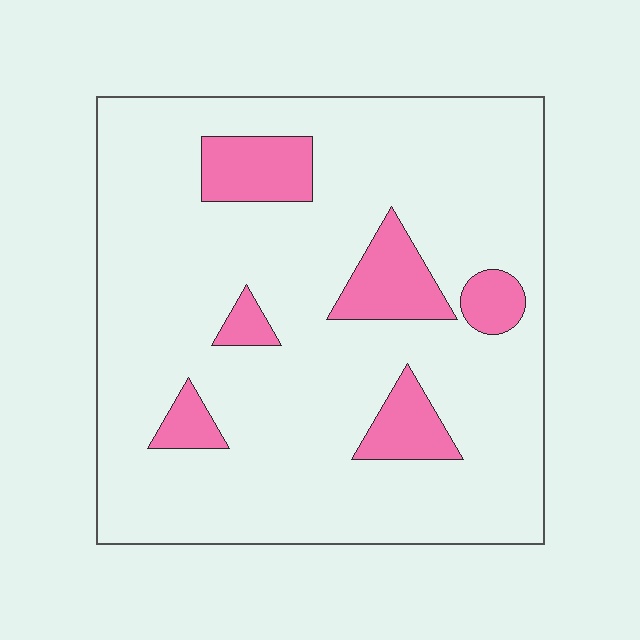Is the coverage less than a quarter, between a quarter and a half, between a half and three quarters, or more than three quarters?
Less than a quarter.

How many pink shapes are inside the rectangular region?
6.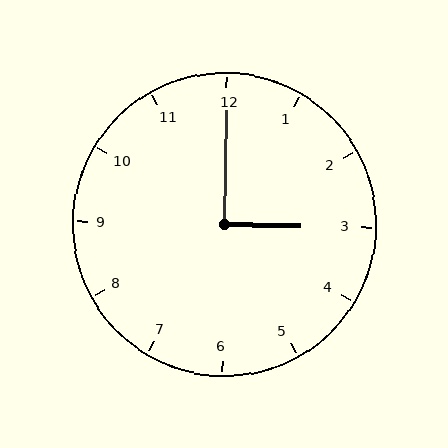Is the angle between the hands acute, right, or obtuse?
It is right.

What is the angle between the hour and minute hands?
Approximately 90 degrees.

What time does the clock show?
3:00.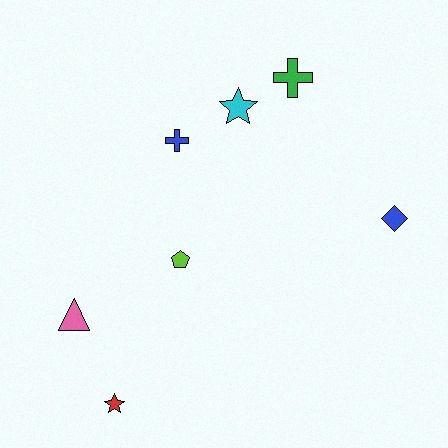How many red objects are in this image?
There is 1 red object.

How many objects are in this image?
There are 7 objects.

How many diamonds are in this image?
There is 1 diamond.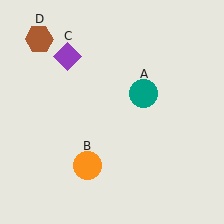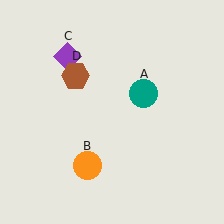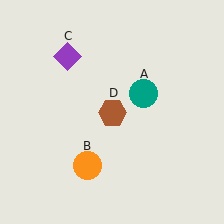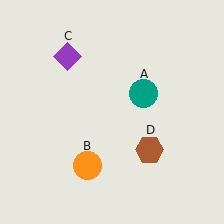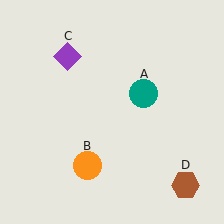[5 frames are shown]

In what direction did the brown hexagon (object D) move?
The brown hexagon (object D) moved down and to the right.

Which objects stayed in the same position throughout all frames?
Teal circle (object A) and orange circle (object B) and purple diamond (object C) remained stationary.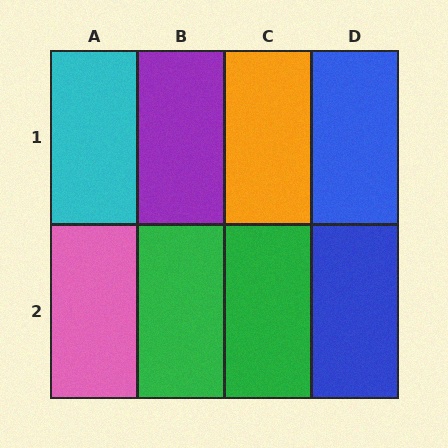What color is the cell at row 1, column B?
Purple.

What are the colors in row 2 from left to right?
Pink, green, green, blue.